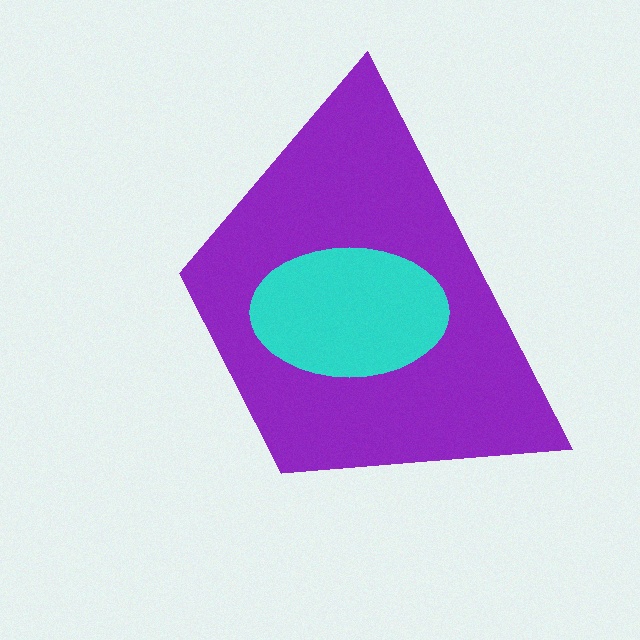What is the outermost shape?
The purple trapezoid.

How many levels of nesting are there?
2.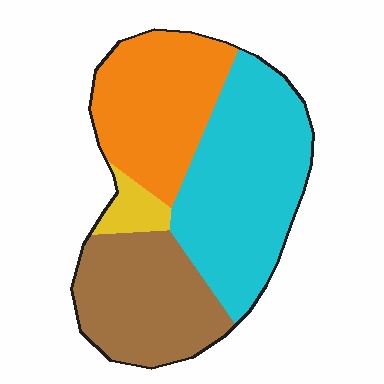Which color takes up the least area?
Yellow, at roughly 5%.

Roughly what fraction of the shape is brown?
Brown takes up about one quarter (1/4) of the shape.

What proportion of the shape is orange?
Orange covers 28% of the shape.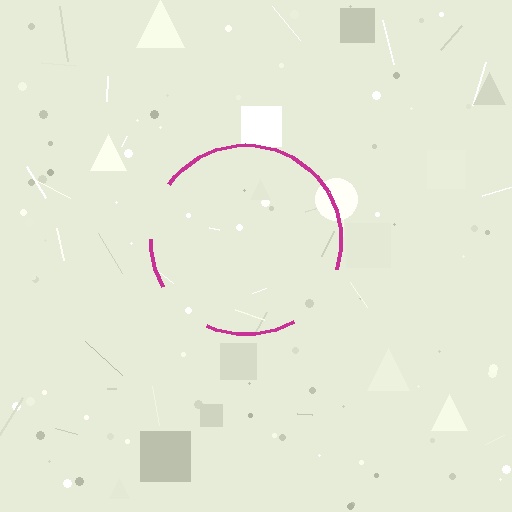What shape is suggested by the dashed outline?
The dashed outline suggests a circle.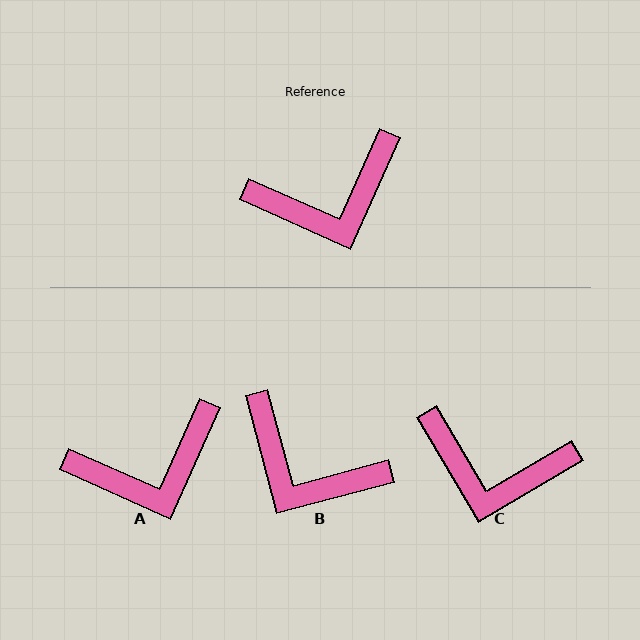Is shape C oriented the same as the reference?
No, it is off by about 35 degrees.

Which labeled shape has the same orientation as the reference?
A.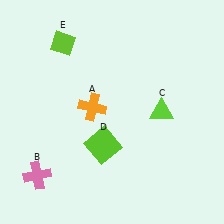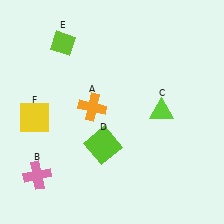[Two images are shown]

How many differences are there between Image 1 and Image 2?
There is 1 difference between the two images.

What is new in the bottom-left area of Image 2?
A yellow square (F) was added in the bottom-left area of Image 2.